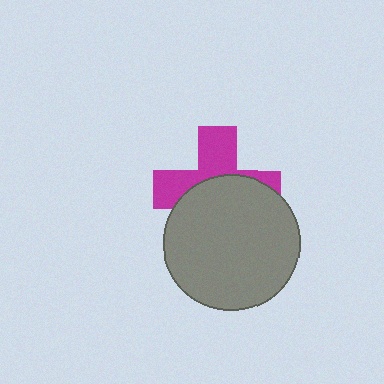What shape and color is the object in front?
The object in front is a gray circle.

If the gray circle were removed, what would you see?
You would see the complete magenta cross.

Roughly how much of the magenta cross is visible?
About half of it is visible (roughly 45%).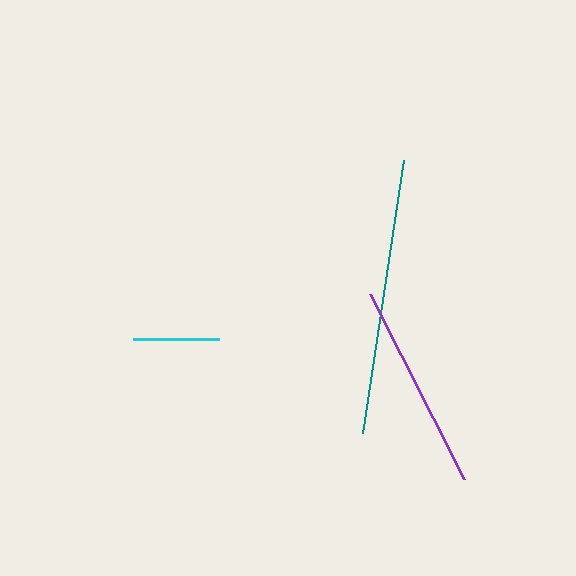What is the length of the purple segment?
The purple segment is approximately 207 pixels long.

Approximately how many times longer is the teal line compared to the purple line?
The teal line is approximately 1.3 times the length of the purple line.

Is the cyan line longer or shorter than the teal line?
The teal line is longer than the cyan line.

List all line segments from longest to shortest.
From longest to shortest: teal, purple, cyan.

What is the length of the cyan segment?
The cyan segment is approximately 87 pixels long.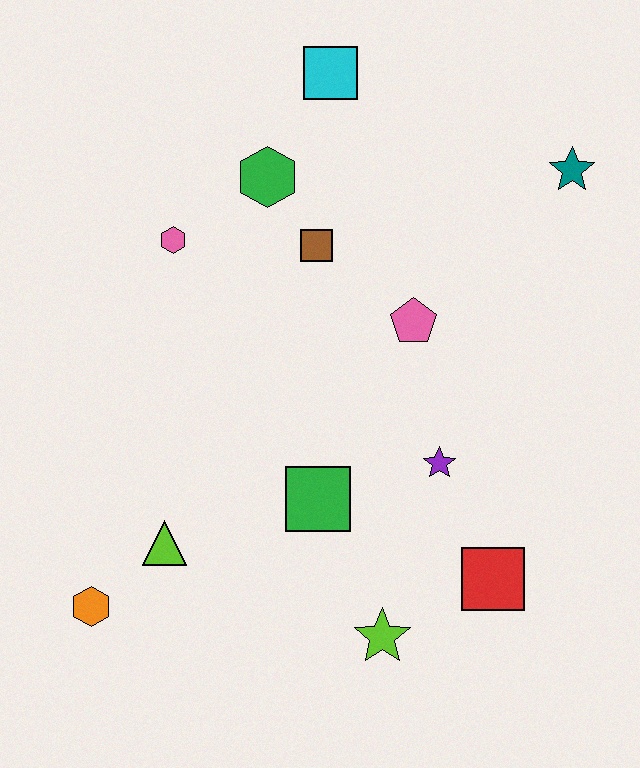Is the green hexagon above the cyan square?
No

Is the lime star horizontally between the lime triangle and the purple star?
Yes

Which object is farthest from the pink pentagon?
The orange hexagon is farthest from the pink pentagon.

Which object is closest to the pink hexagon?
The green hexagon is closest to the pink hexagon.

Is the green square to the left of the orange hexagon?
No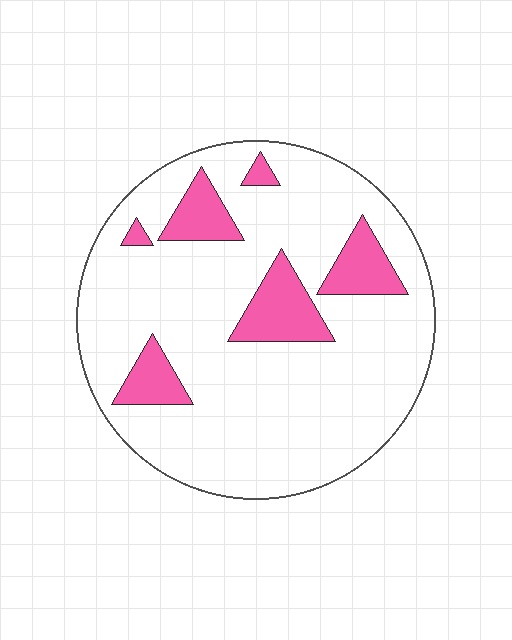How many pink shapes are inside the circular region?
6.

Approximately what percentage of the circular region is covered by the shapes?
Approximately 15%.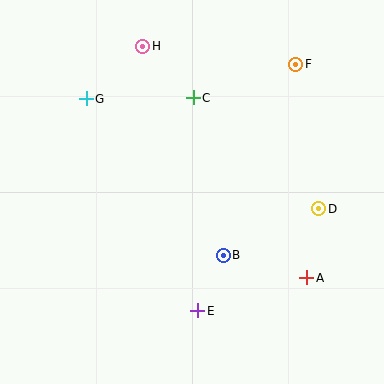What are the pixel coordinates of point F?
Point F is at (296, 64).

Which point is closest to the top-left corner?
Point G is closest to the top-left corner.